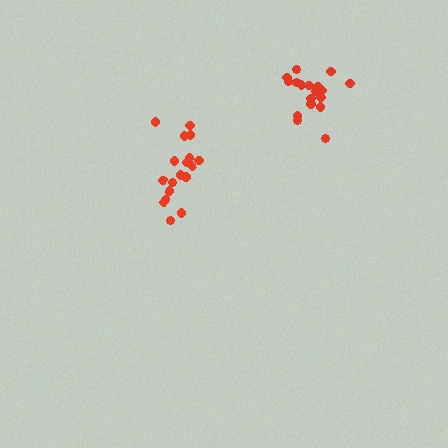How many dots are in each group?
Group 1: 18 dots, Group 2: 18 dots (36 total).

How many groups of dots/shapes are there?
There are 2 groups.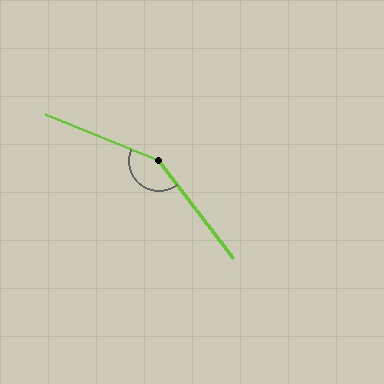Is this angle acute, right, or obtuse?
It is obtuse.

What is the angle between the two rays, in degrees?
Approximately 150 degrees.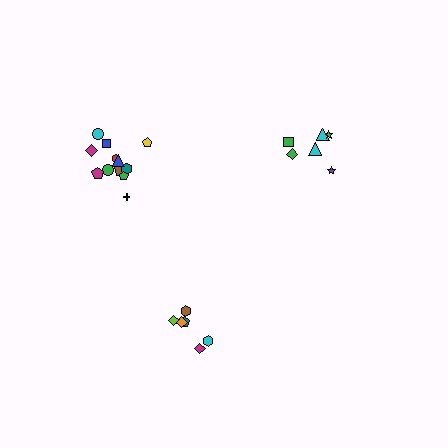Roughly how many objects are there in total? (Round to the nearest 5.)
Roughly 25 objects in total.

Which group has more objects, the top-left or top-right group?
The top-left group.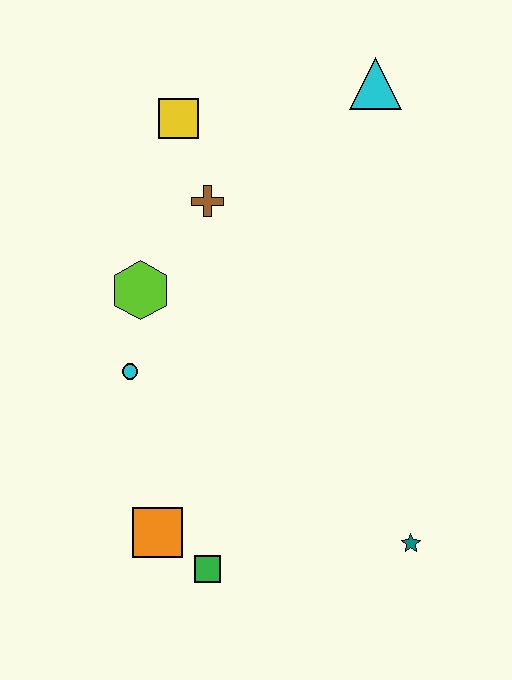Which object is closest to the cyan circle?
The lime hexagon is closest to the cyan circle.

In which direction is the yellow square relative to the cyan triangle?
The yellow square is to the left of the cyan triangle.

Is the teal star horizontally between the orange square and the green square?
No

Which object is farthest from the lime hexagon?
The teal star is farthest from the lime hexagon.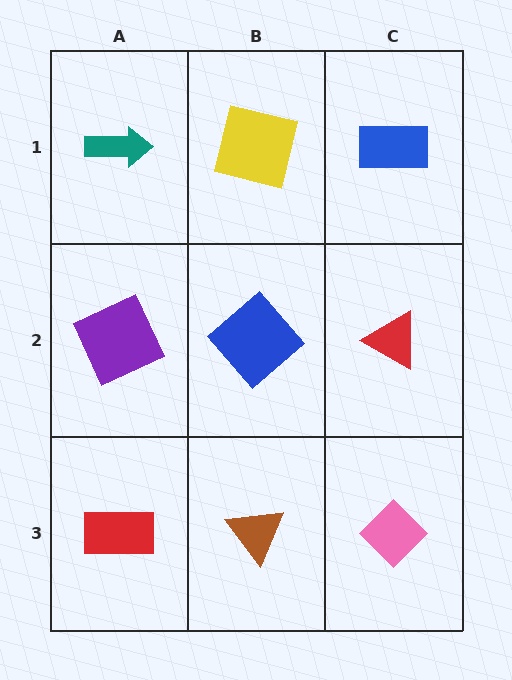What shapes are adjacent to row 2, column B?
A yellow square (row 1, column B), a brown triangle (row 3, column B), a purple square (row 2, column A), a red triangle (row 2, column C).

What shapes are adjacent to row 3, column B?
A blue diamond (row 2, column B), a red rectangle (row 3, column A), a pink diamond (row 3, column C).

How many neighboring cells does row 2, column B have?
4.